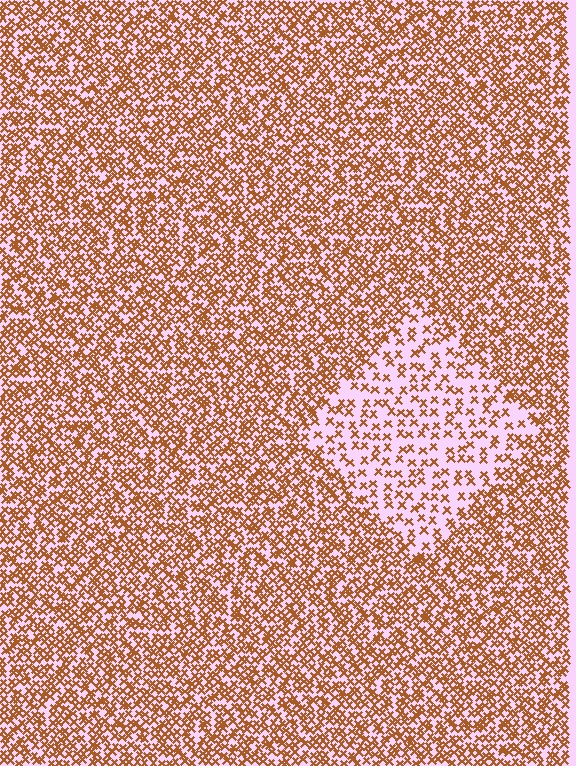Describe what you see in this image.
The image contains small brown elements arranged at two different densities. A diamond-shaped region is visible where the elements are less densely packed than the surrounding area.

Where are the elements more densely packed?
The elements are more densely packed outside the diamond boundary.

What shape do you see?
I see a diamond.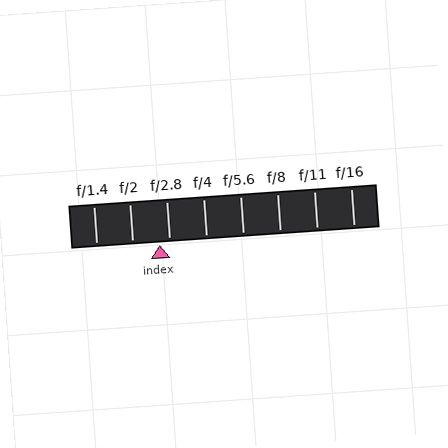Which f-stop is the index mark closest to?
The index mark is closest to f/2.8.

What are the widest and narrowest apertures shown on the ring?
The widest aperture shown is f/1.4 and the narrowest is f/16.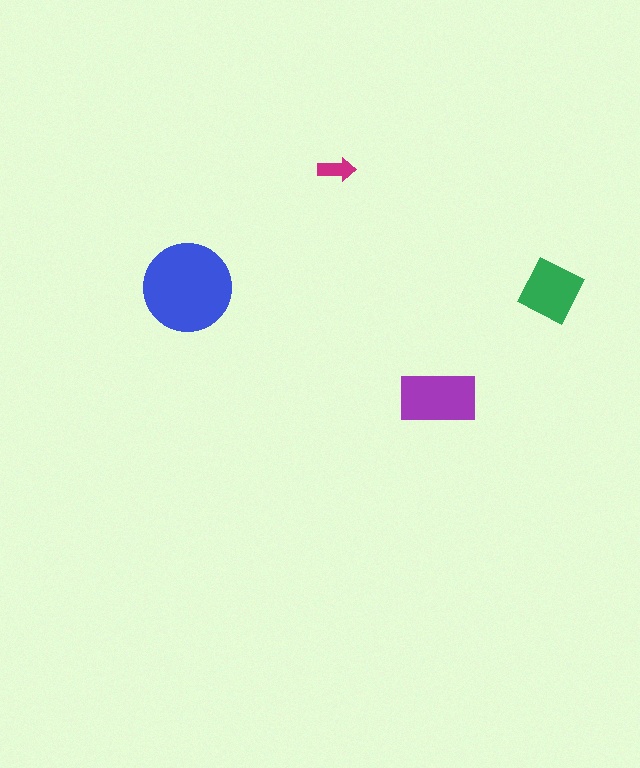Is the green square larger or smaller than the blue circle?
Smaller.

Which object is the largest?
The blue circle.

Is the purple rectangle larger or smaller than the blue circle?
Smaller.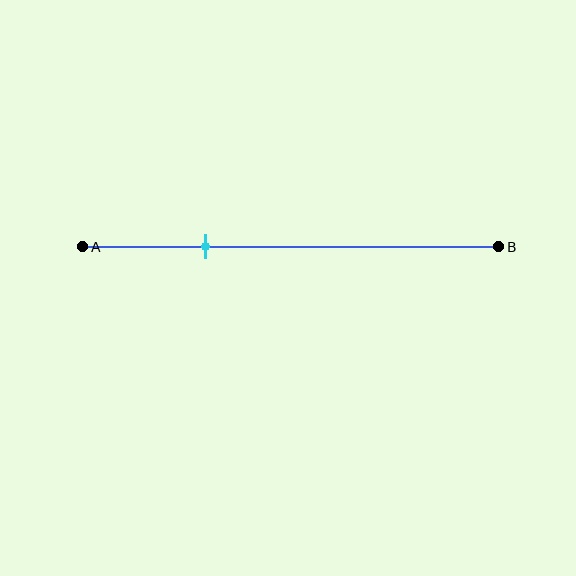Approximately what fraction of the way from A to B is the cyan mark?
The cyan mark is approximately 30% of the way from A to B.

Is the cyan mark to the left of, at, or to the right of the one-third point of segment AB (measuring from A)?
The cyan mark is to the left of the one-third point of segment AB.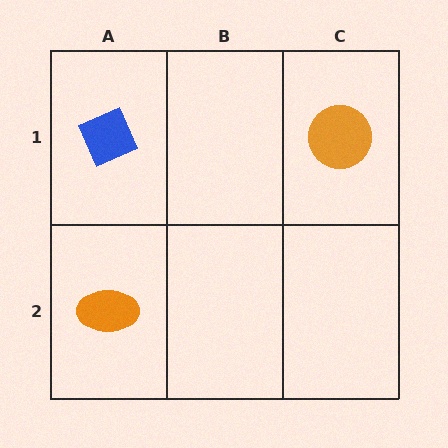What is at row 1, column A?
A blue diamond.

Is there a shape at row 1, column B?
No, that cell is empty.